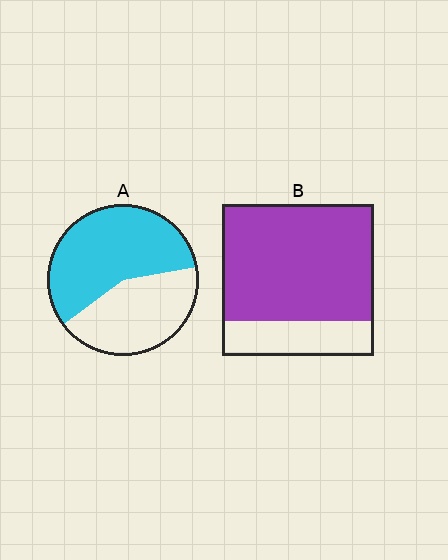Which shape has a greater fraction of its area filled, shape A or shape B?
Shape B.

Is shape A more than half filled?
Yes.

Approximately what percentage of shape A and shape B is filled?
A is approximately 55% and B is approximately 75%.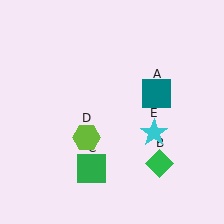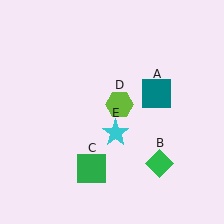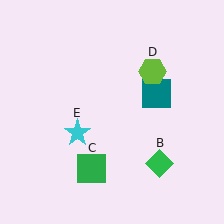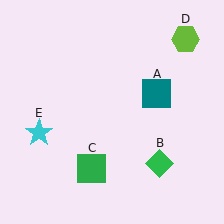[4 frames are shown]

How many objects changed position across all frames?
2 objects changed position: lime hexagon (object D), cyan star (object E).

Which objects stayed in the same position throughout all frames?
Teal square (object A) and green diamond (object B) and green square (object C) remained stationary.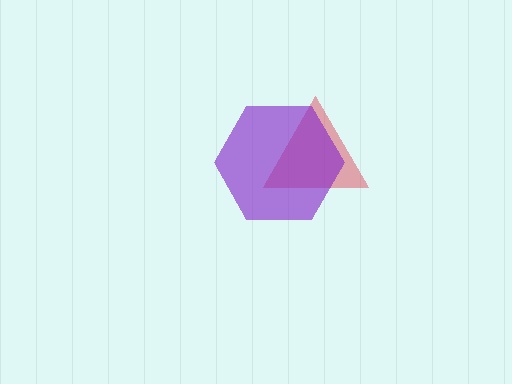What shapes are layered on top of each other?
The layered shapes are: a red triangle, a purple hexagon.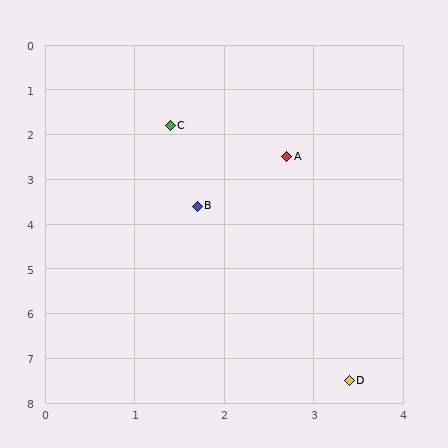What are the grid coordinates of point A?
Point A is at approximately (2.7, 2.5).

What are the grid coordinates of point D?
Point D is at approximately (3.4, 7.5).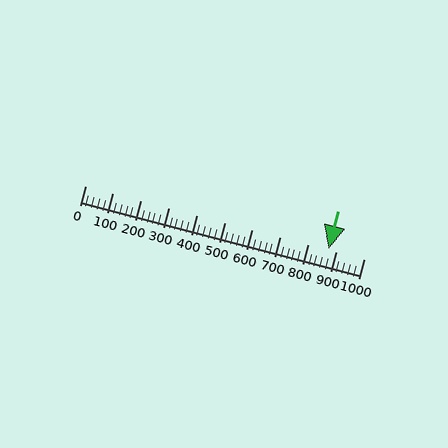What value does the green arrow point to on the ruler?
The green arrow points to approximately 873.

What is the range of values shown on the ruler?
The ruler shows values from 0 to 1000.